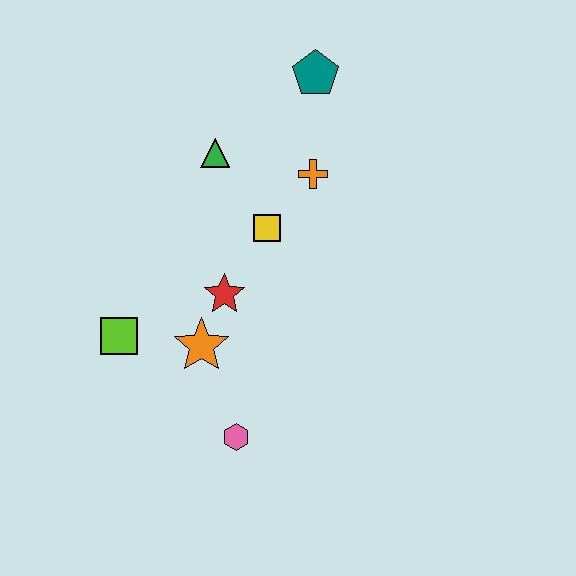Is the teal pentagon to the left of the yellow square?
No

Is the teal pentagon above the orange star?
Yes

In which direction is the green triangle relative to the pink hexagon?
The green triangle is above the pink hexagon.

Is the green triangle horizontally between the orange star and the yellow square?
Yes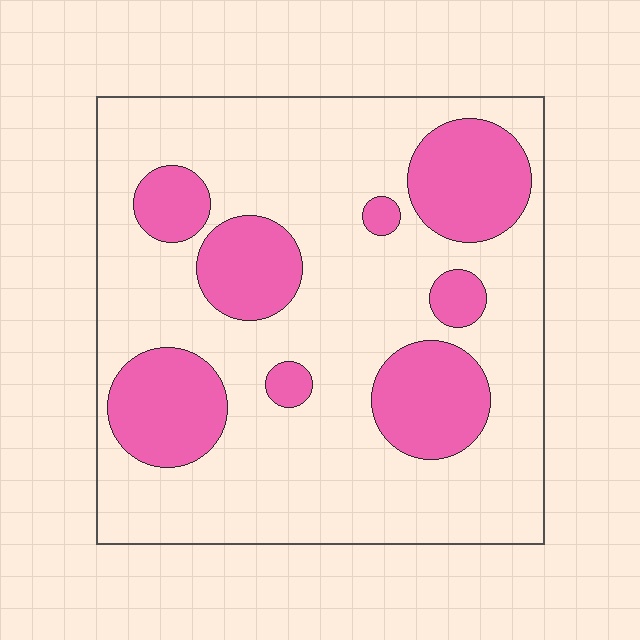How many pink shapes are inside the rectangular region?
8.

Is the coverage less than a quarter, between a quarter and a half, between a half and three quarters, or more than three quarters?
Between a quarter and a half.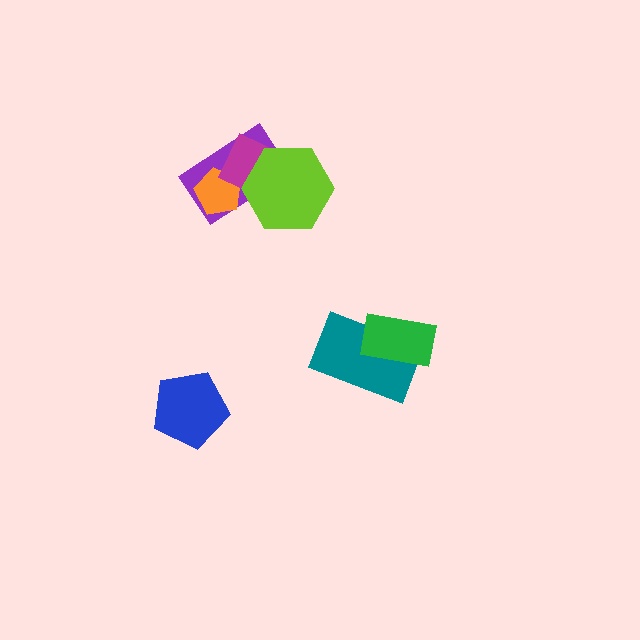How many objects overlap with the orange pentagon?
2 objects overlap with the orange pentagon.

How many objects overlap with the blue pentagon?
0 objects overlap with the blue pentagon.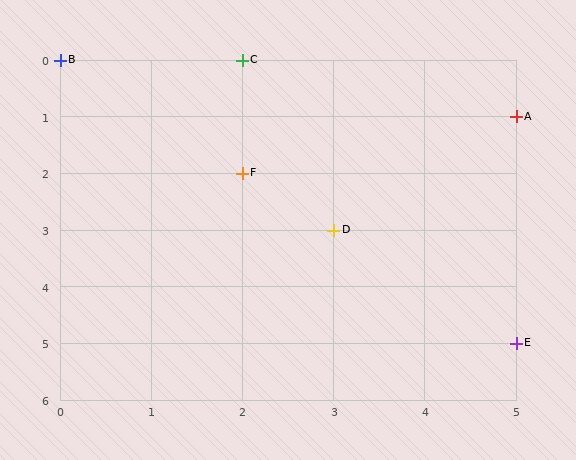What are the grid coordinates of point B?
Point B is at grid coordinates (0, 0).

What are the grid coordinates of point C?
Point C is at grid coordinates (2, 0).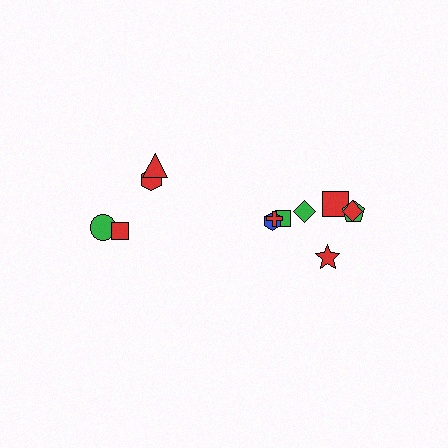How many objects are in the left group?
There are 4 objects.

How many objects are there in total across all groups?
There are 12 objects.